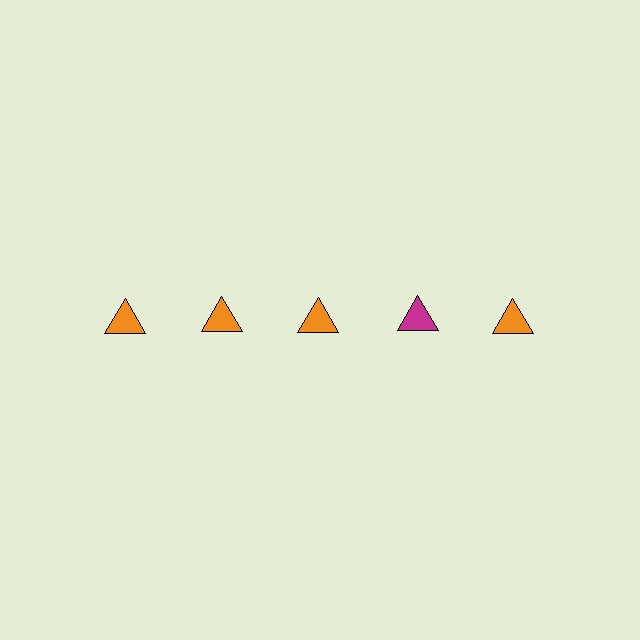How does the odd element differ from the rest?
It has a different color: magenta instead of orange.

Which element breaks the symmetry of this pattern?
The magenta triangle in the top row, second from right column breaks the symmetry. All other shapes are orange triangles.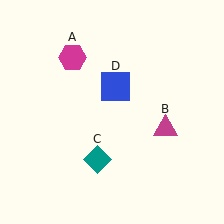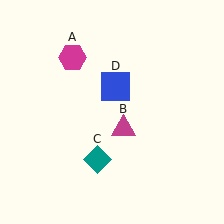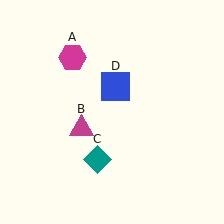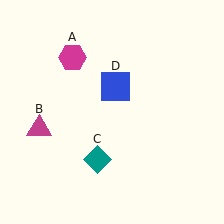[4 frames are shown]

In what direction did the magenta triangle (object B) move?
The magenta triangle (object B) moved left.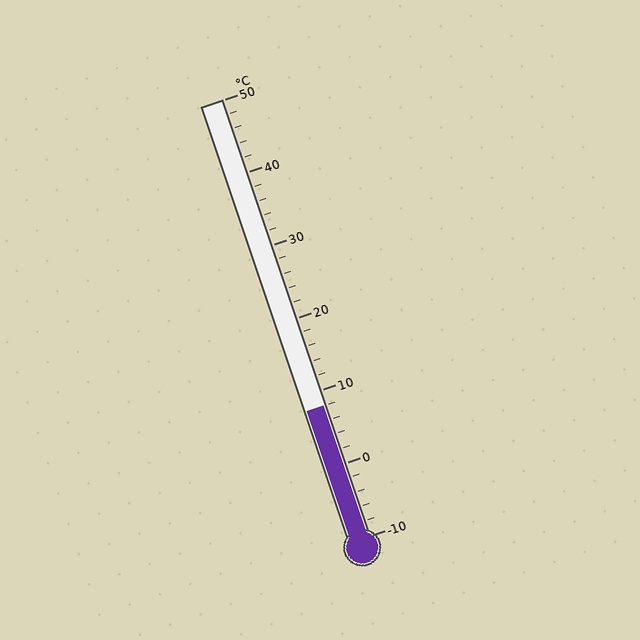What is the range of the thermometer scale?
The thermometer scale ranges from -10°C to 50°C.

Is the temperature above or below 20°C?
The temperature is below 20°C.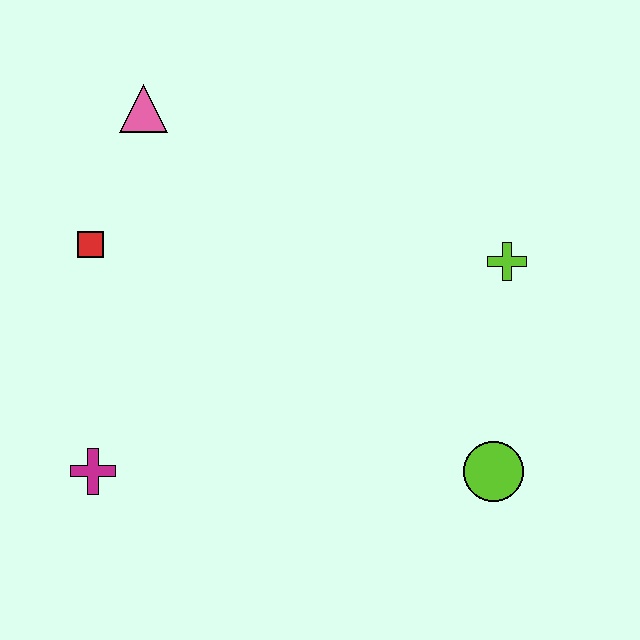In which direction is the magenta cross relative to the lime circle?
The magenta cross is to the left of the lime circle.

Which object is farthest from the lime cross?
The magenta cross is farthest from the lime cross.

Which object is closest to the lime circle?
The lime cross is closest to the lime circle.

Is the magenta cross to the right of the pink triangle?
No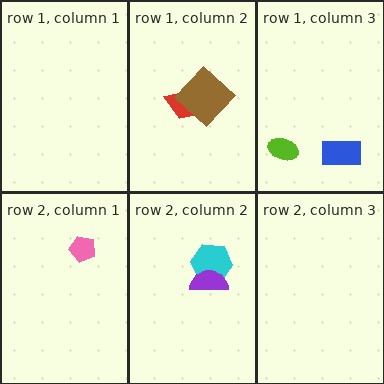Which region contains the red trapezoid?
The row 1, column 2 region.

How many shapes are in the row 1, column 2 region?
2.